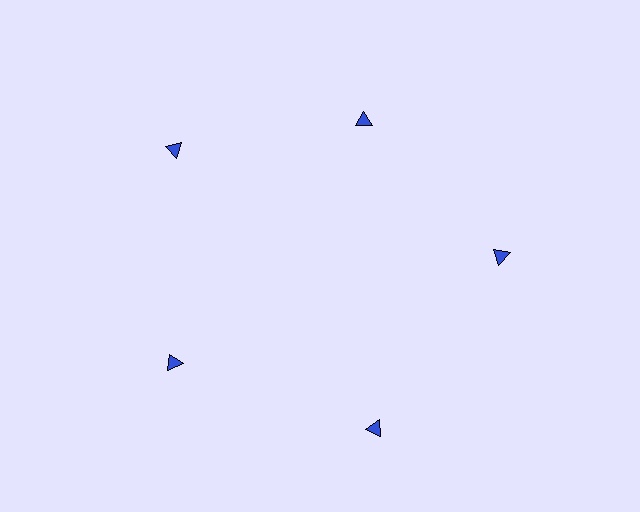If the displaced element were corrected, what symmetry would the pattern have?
It would have 5-fold rotational symmetry — the pattern would map onto itself every 72 degrees.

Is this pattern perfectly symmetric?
No. The 5 blue triangles are arranged in a ring, but one element near the 1 o'clock position is pulled inward toward the center, breaking the 5-fold rotational symmetry.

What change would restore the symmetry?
The symmetry would be restored by moving it outward, back onto the ring so that all 5 triangles sit at equal angles and equal distance from the center.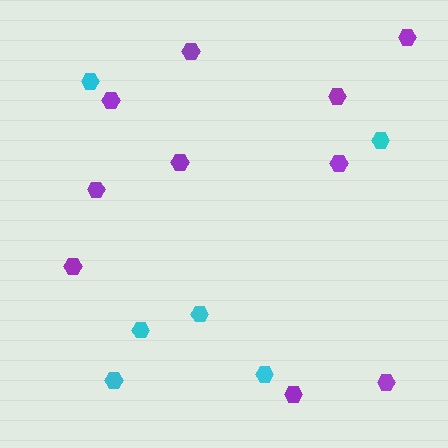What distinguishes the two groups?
There are 2 groups: one group of cyan hexagons (6) and one group of purple hexagons (10).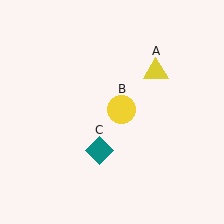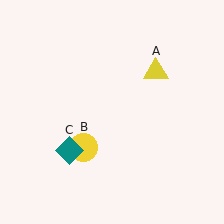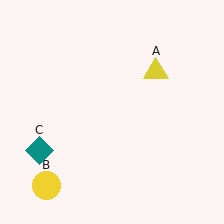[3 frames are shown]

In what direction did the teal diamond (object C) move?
The teal diamond (object C) moved left.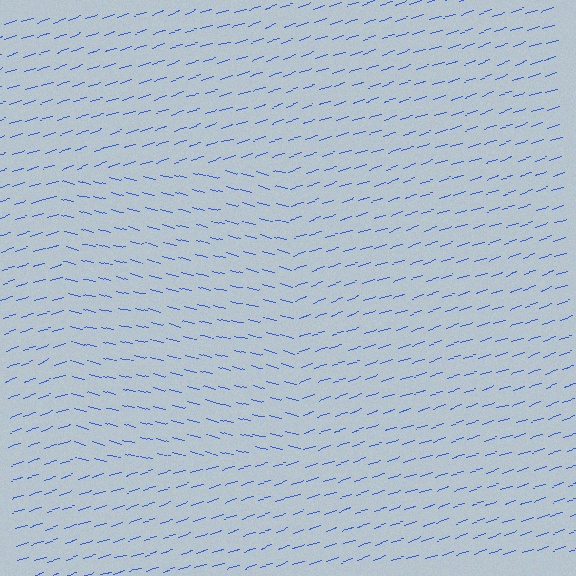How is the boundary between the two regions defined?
The boundary is defined purely by a change in line orientation (approximately 32 degrees difference). All lines are the same color and thickness.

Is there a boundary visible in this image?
Yes, there is a texture boundary formed by a change in line orientation.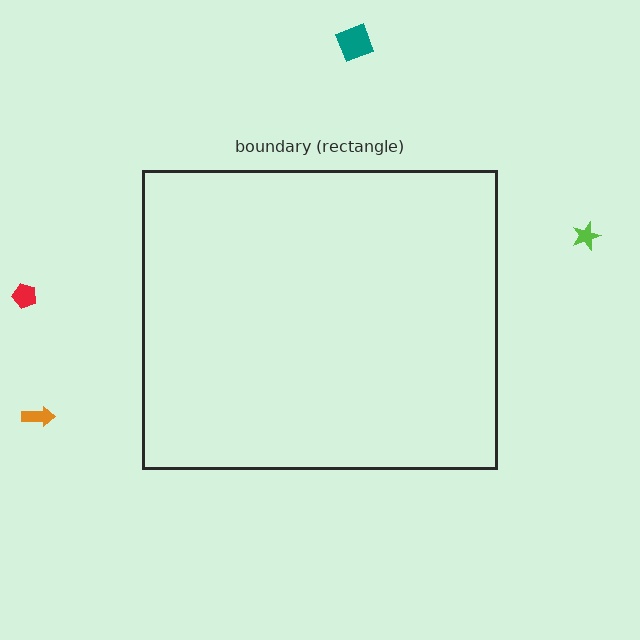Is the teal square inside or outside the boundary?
Outside.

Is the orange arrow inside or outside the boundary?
Outside.